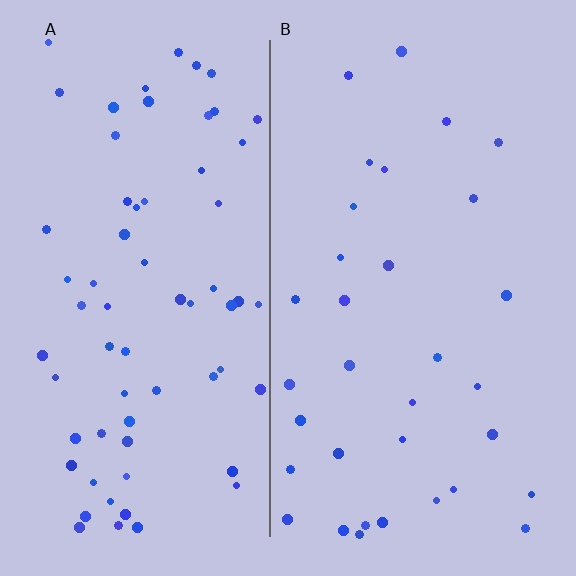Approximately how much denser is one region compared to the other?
Approximately 2.0× — region A over region B.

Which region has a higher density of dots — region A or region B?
A (the left).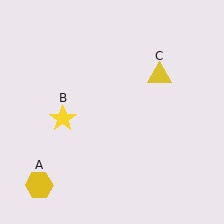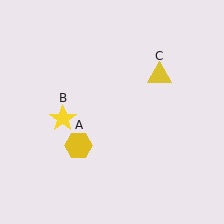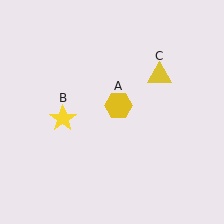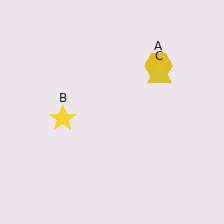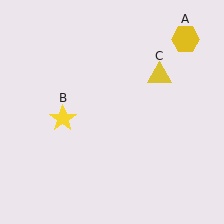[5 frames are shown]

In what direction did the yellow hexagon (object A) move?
The yellow hexagon (object A) moved up and to the right.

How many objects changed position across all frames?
1 object changed position: yellow hexagon (object A).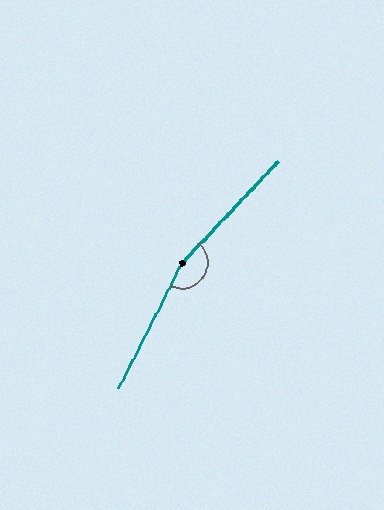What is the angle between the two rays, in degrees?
Approximately 163 degrees.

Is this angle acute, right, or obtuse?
It is obtuse.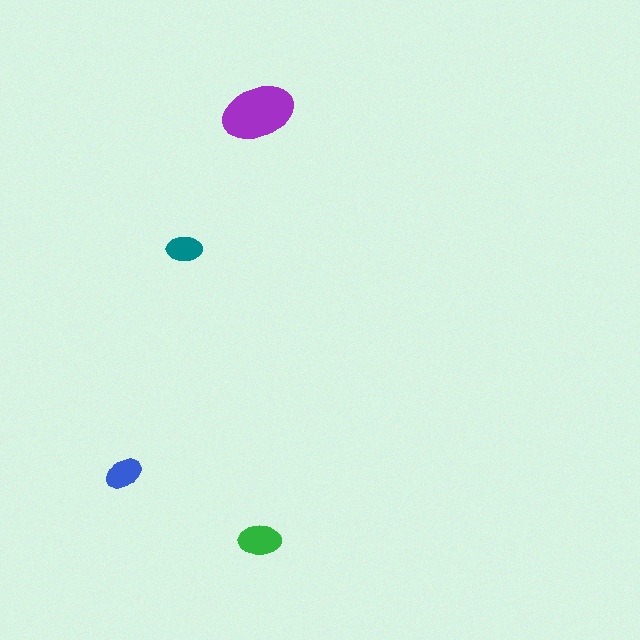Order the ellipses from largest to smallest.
the purple one, the green one, the blue one, the teal one.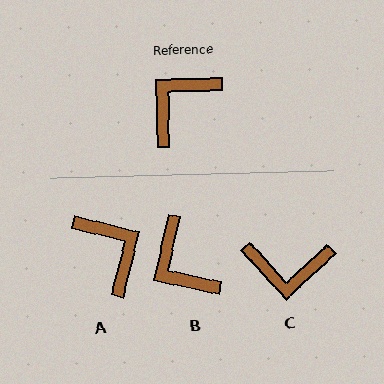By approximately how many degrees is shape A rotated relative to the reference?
Approximately 105 degrees clockwise.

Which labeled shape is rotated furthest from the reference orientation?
C, about 132 degrees away.